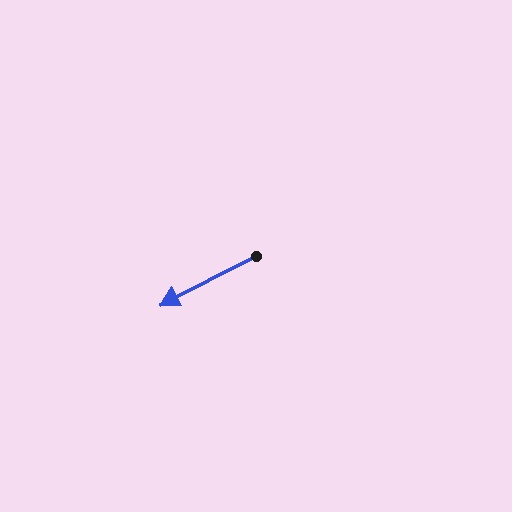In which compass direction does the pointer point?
Southwest.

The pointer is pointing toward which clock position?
Roughly 8 o'clock.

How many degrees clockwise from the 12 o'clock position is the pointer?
Approximately 243 degrees.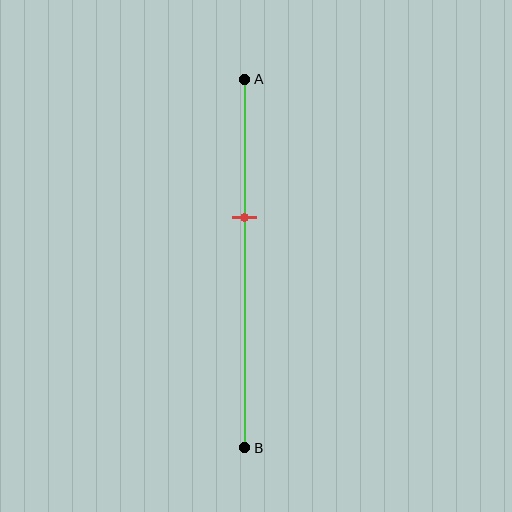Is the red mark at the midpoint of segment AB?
No, the mark is at about 35% from A, not at the 50% midpoint.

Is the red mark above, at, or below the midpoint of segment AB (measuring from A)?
The red mark is above the midpoint of segment AB.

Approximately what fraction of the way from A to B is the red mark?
The red mark is approximately 35% of the way from A to B.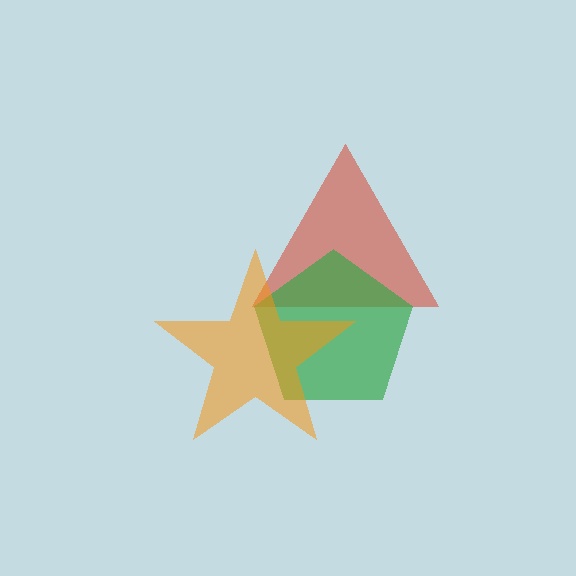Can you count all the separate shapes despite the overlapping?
Yes, there are 3 separate shapes.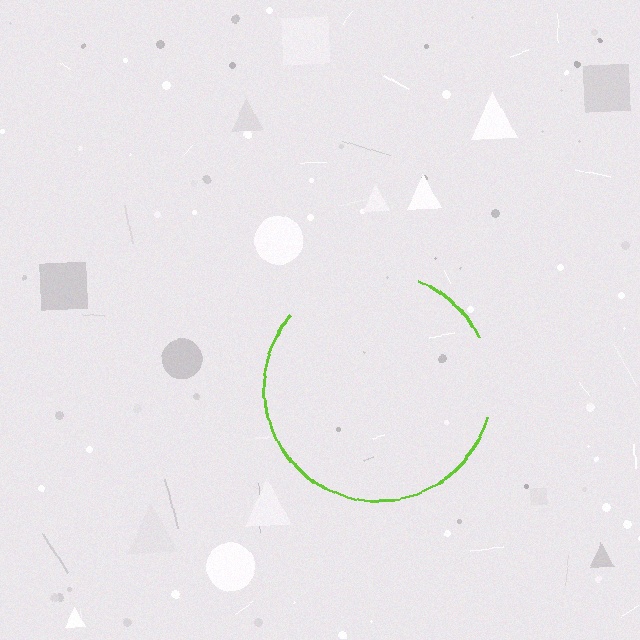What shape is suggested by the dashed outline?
The dashed outline suggests a circle.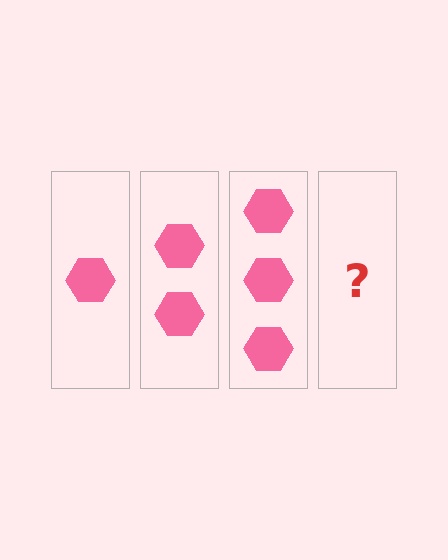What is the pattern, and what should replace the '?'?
The pattern is that each step adds one more hexagon. The '?' should be 4 hexagons.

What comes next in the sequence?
The next element should be 4 hexagons.